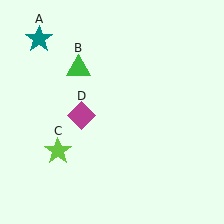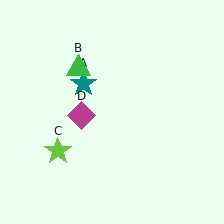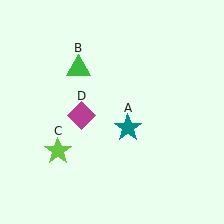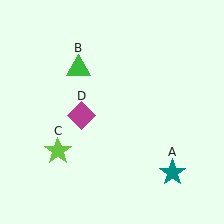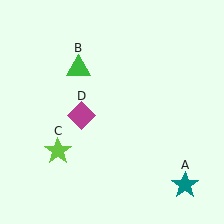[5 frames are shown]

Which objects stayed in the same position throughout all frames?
Green triangle (object B) and lime star (object C) and magenta diamond (object D) remained stationary.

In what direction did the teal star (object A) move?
The teal star (object A) moved down and to the right.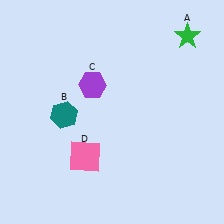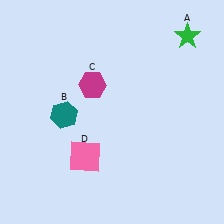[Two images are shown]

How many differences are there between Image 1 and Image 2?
There is 1 difference between the two images.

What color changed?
The hexagon (C) changed from purple in Image 1 to magenta in Image 2.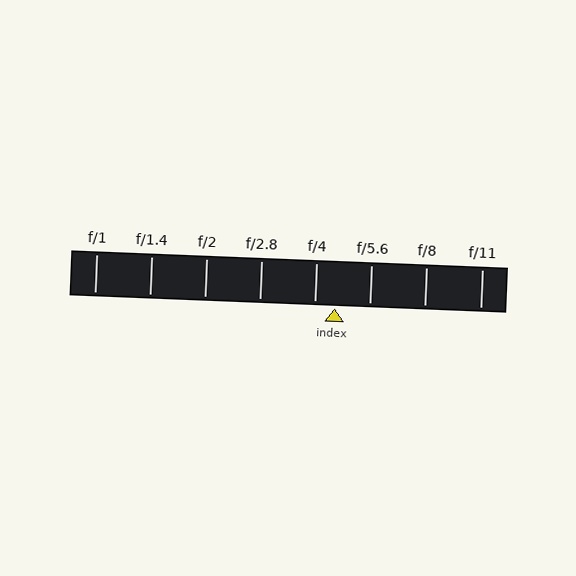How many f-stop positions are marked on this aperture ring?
There are 8 f-stop positions marked.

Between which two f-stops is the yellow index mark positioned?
The index mark is between f/4 and f/5.6.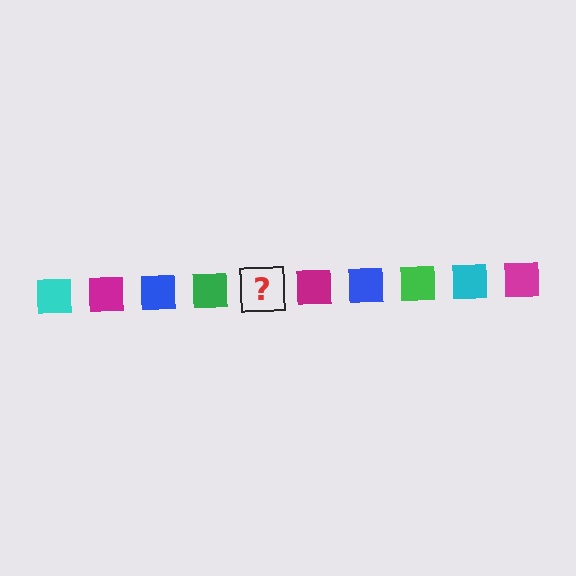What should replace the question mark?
The question mark should be replaced with a cyan square.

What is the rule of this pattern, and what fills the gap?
The rule is that the pattern cycles through cyan, magenta, blue, green squares. The gap should be filled with a cyan square.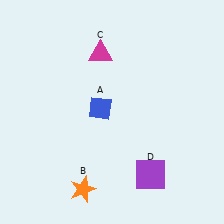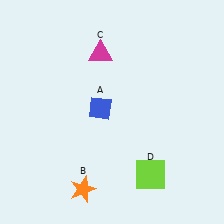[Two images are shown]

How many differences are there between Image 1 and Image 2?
There is 1 difference between the two images.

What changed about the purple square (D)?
In Image 1, D is purple. In Image 2, it changed to lime.